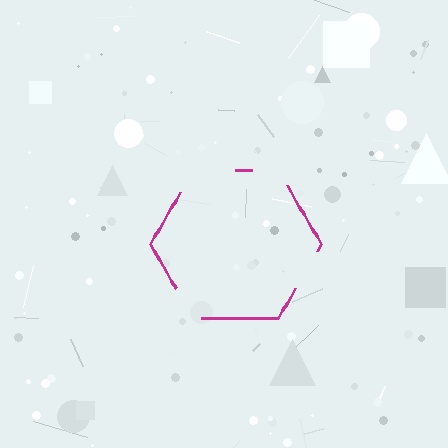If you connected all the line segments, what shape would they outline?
They would outline a hexagon.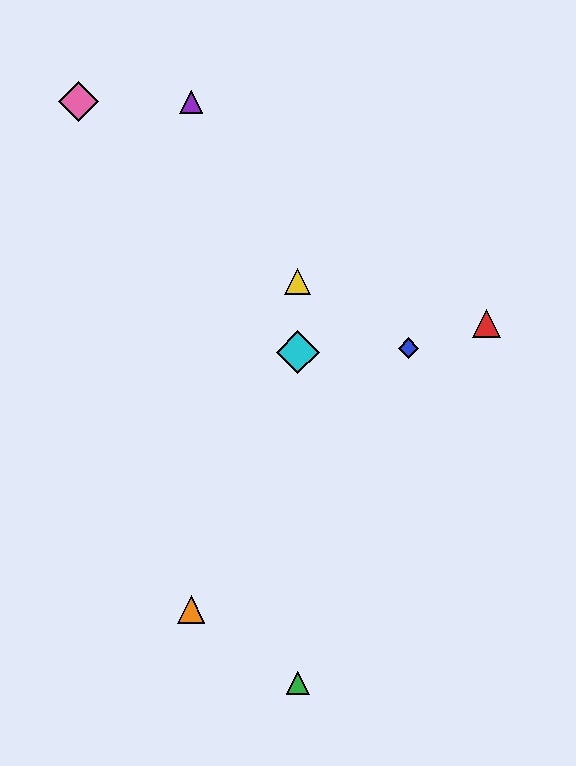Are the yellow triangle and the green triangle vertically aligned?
Yes, both are at x≈298.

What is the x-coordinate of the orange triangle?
The orange triangle is at x≈191.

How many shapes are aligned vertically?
3 shapes (the green triangle, the yellow triangle, the cyan diamond) are aligned vertically.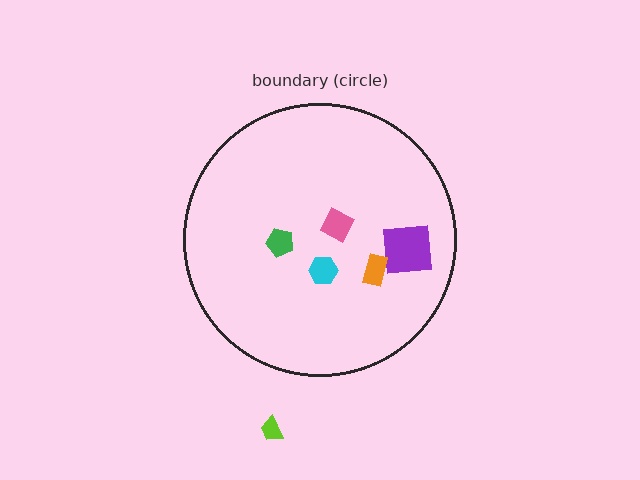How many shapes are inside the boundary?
5 inside, 1 outside.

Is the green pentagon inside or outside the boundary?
Inside.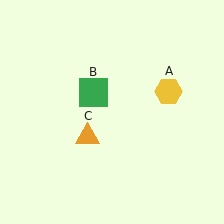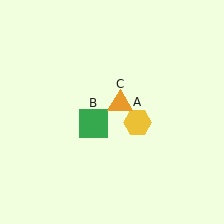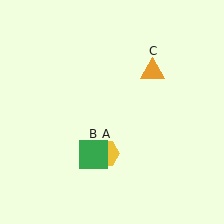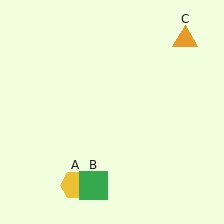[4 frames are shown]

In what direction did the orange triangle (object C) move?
The orange triangle (object C) moved up and to the right.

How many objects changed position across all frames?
3 objects changed position: yellow hexagon (object A), green square (object B), orange triangle (object C).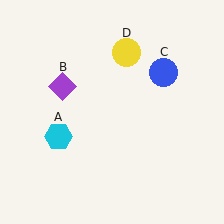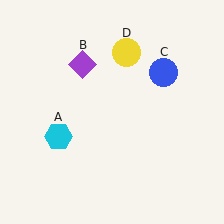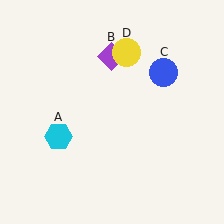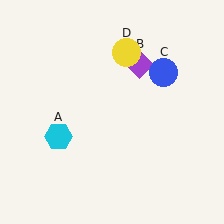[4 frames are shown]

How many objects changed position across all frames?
1 object changed position: purple diamond (object B).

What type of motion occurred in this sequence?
The purple diamond (object B) rotated clockwise around the center of the scene.